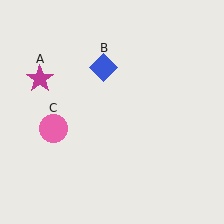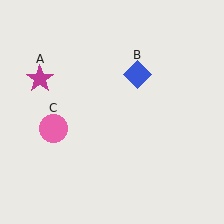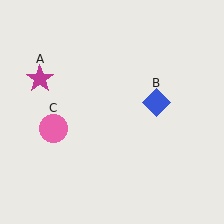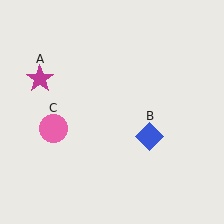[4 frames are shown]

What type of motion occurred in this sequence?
The blue diamond (object B) rotated clockwise around the center of the scene.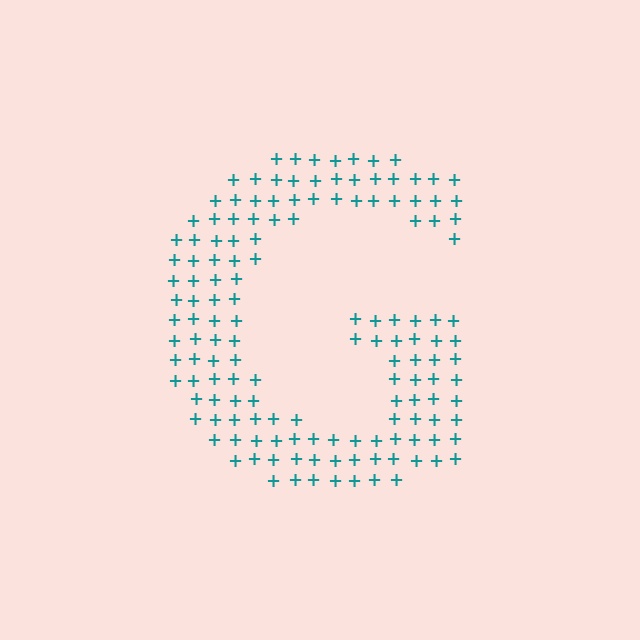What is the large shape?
The large shape is the letter G.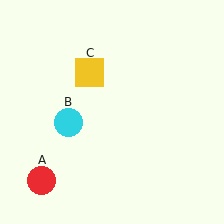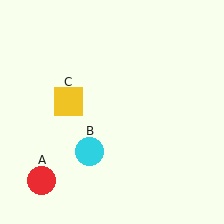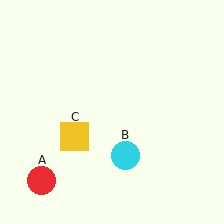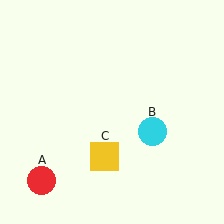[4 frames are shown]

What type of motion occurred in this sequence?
The cyan circle (object B), yellow square (object C) rotated counterclockwise around the center of the scene.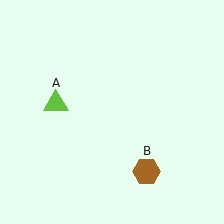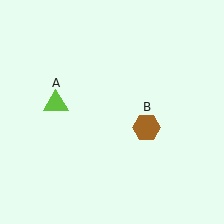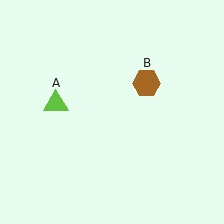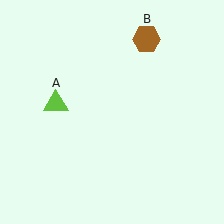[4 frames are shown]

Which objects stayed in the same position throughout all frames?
Lime triangle (object A) remained stationary.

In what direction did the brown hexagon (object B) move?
The brown hexagon (object B) moved up.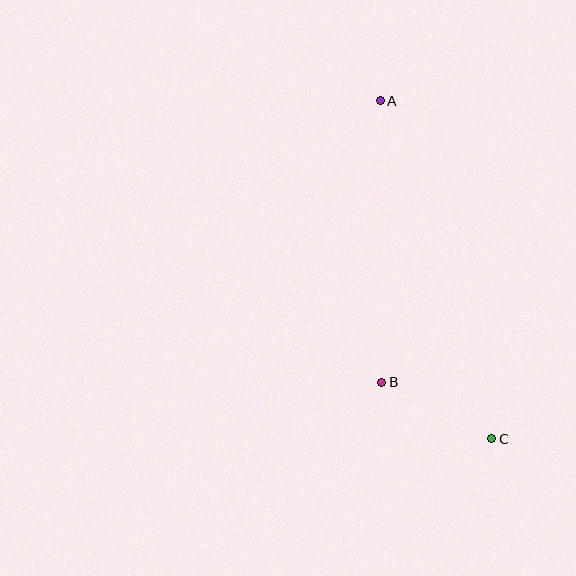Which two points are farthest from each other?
Points A and C are farthest from each other.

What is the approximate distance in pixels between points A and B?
The distance between A and B is approximately 282 pixels.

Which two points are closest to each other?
Points B and C are closest to each other.